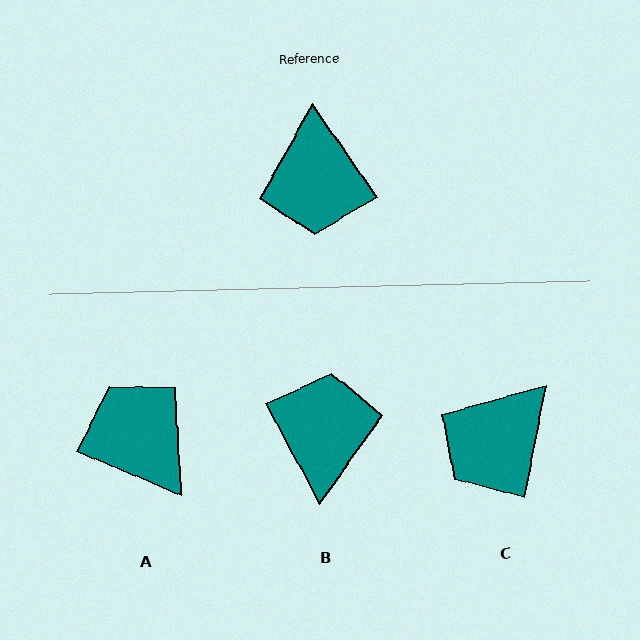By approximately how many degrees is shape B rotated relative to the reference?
Approximately 174 degrees counter-clockwise.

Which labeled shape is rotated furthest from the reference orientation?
B, about 174 degrees away.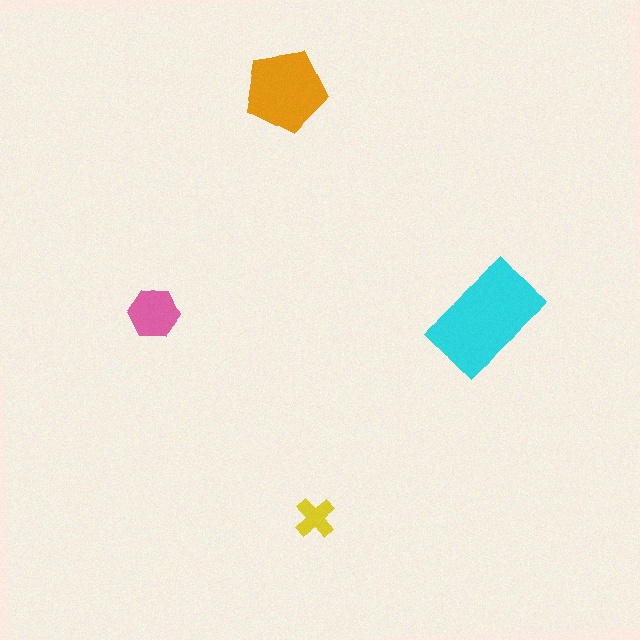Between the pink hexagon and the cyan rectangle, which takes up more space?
The cyan rectangle.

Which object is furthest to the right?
The cyan rectangle is rightmost.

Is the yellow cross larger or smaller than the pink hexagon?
Smaller.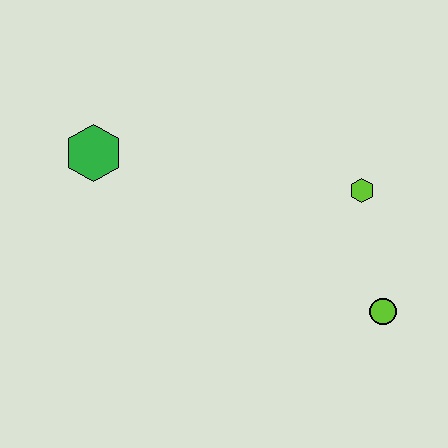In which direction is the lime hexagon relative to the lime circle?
The lime hexagon is above the lime circle.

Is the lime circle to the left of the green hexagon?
No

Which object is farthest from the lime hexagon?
The green hexagon is farthest from the lime hexagon.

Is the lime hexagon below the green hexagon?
Yes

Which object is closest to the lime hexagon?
The lime circle is closest to the lime hexagon.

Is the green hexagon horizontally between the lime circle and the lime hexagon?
No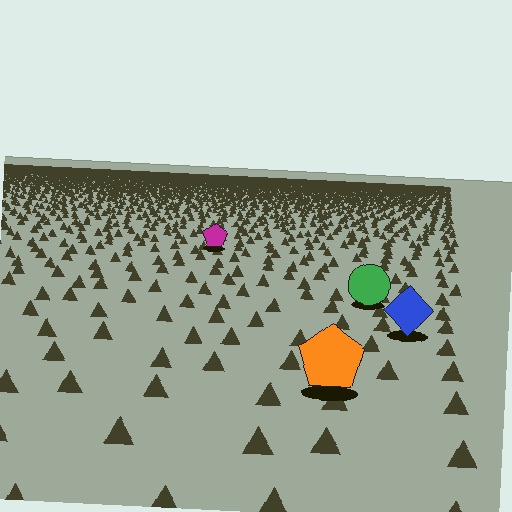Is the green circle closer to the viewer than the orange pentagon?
No. The orange pentagon is closer — you can tell from the texture gradient: the ground texture is coarser near it.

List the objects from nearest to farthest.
From nearest to farthest: the orange pentagon, the blue diamond, the green circle, the magenta pentagon.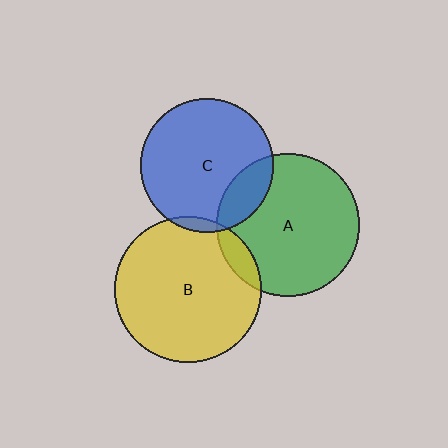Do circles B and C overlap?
Yes.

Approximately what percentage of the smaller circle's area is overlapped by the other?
Approximately 5%.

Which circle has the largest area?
Circle B (yellow).